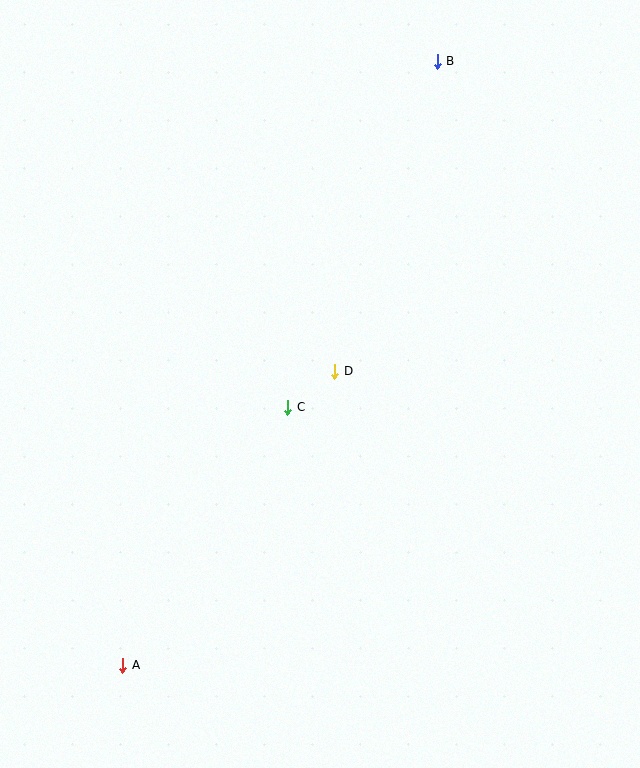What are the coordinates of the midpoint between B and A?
The midpoint between B and A is at (280, 363).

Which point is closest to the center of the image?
Point D at (335, 371) is closest to the center.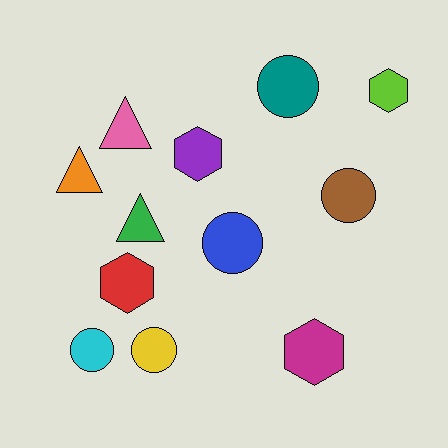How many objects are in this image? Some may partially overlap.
There are 12 objects.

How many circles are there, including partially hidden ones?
There are 5 circles.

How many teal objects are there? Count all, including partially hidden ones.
There is 1 teal object.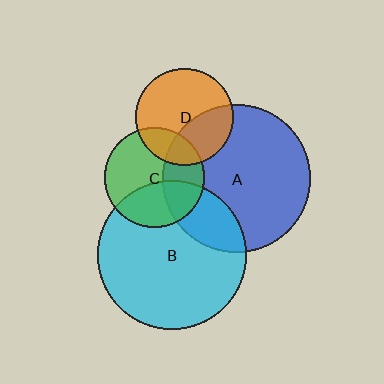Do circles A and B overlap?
Yes.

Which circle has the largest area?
Circle B (cyan).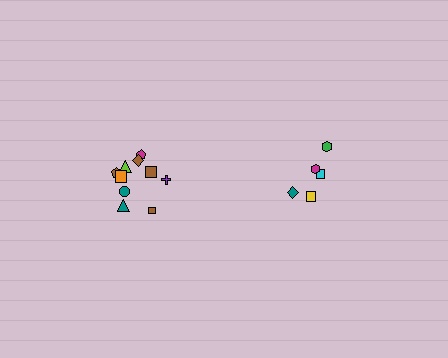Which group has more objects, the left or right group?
The left group.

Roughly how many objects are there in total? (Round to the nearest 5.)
Roughly 15 objects in total.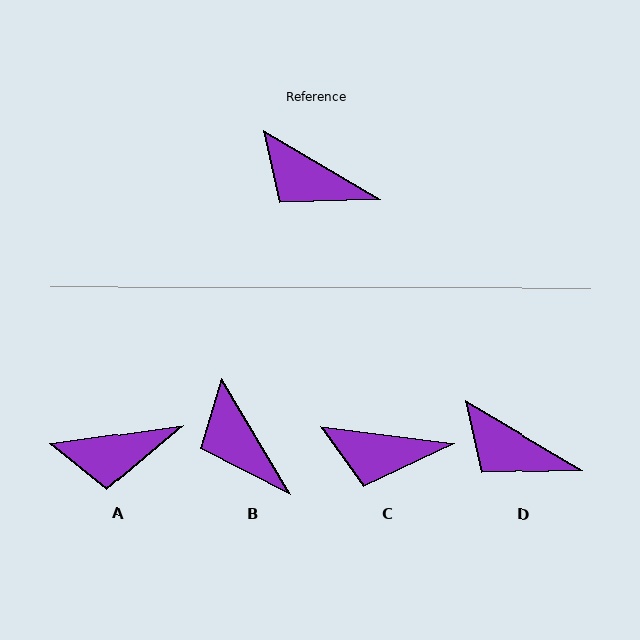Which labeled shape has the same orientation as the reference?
D.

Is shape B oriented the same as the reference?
No, it is off by about 29 degrees.